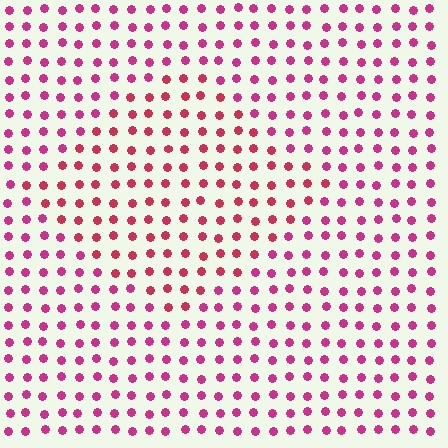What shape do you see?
I see a diamond.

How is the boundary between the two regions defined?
The boundary is defined purely by a slight shift in hue (about 19 degrees). Spacing, size, and orientation are identical on both sides.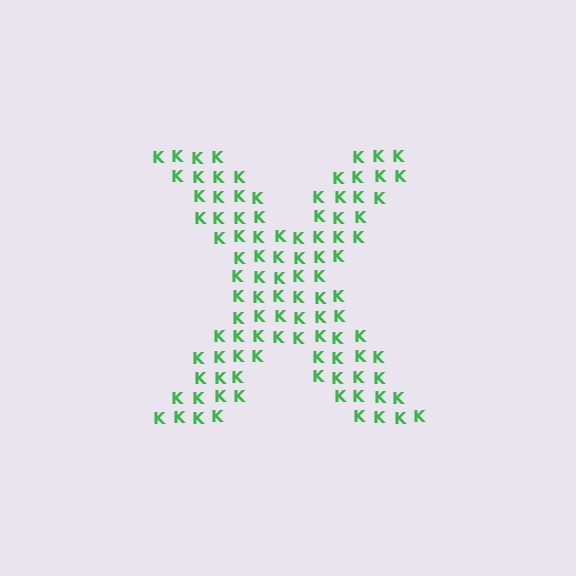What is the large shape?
The large shape is the letter X.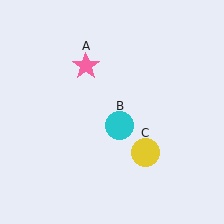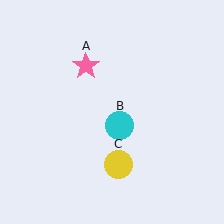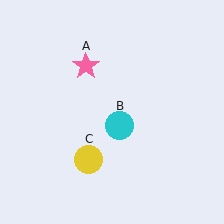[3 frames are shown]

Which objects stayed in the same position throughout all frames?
Pink star (object A) and cyan circle (object B) remained stationary.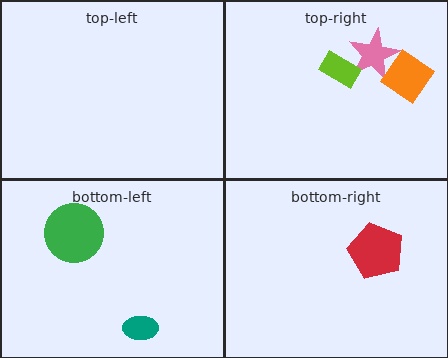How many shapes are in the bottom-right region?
1.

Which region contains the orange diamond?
The top-right region.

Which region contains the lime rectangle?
The top-right region.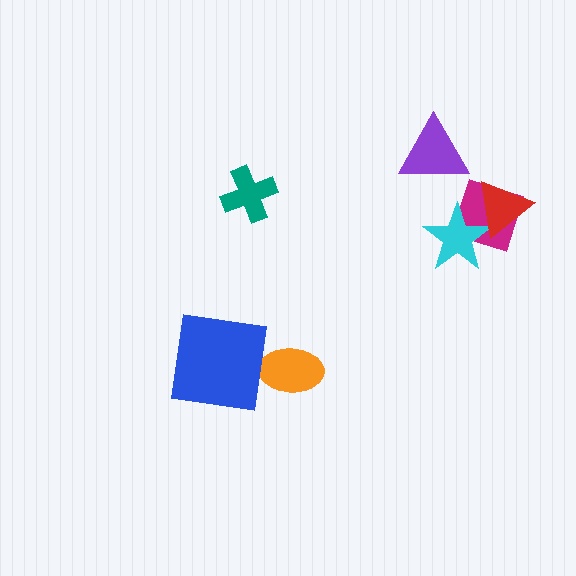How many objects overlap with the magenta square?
2 objects overlap with the magenta square.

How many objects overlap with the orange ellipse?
0 objects overlap with the orange ellipse.